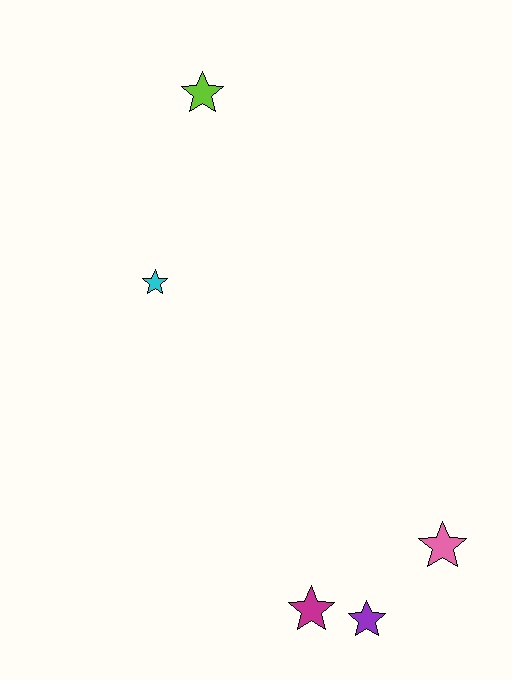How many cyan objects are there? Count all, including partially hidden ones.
There is 1 cyan object.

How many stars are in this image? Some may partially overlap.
There are 5 stars.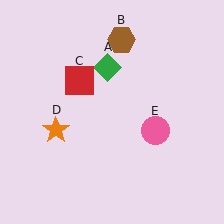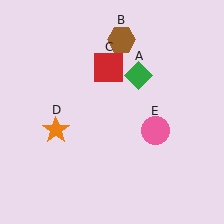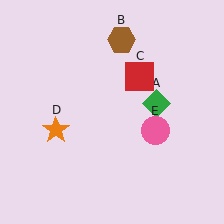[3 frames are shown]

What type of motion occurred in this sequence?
The green diamond (object A), red square (object C) rotated clockwise around the center of the scene.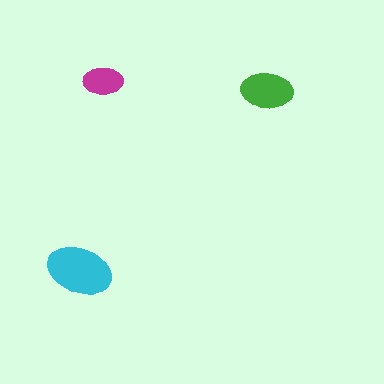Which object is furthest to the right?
The green ellipse is rightmost.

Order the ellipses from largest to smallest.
the cyan one, the green one, the magenta one.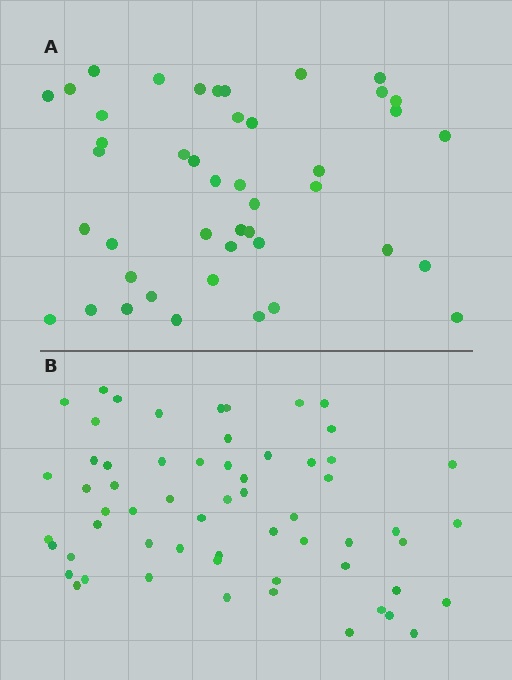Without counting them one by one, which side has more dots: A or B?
Region B (the bottom region) has more dots.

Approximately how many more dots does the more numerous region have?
Region B has approximately 15 more dots than region A.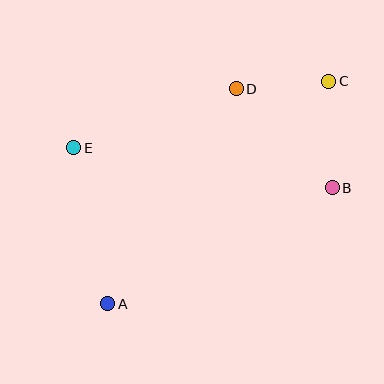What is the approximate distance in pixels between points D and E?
The distance between D and E is approximately 173 pixels.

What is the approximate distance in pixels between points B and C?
The distance between B and C is approximately 107 pixels.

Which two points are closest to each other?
Points C and D are closest to each other.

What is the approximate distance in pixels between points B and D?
The distance between B and D is approximately 138 pixels.